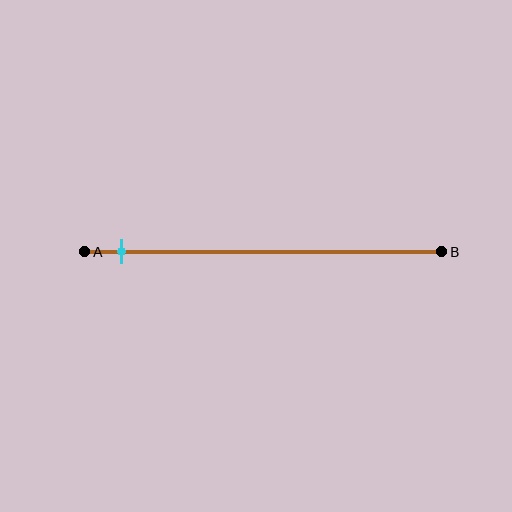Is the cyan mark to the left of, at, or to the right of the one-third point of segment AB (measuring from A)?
The cyan mark is to the left of the one-third point of segment AB.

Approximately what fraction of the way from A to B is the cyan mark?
The cyan mark is approximately 10% of the way from A to B.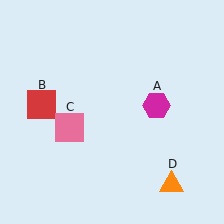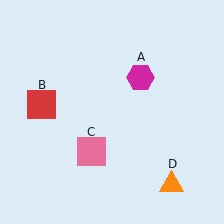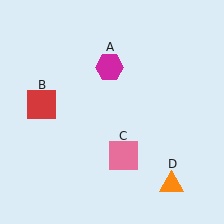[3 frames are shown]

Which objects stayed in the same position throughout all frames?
Red square (object B) and orange triangle (object D) remained stationary.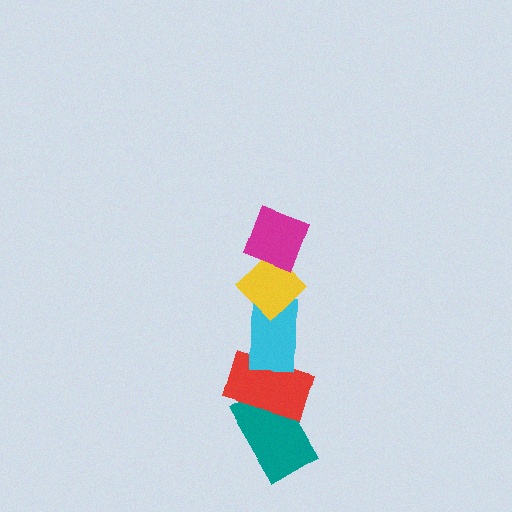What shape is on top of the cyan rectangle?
The yellow diamond is on top of the cyan rectangle.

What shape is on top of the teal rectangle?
The red rectangle is on top of the teal rectangle.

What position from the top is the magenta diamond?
The magenta diamond is 1st from the top.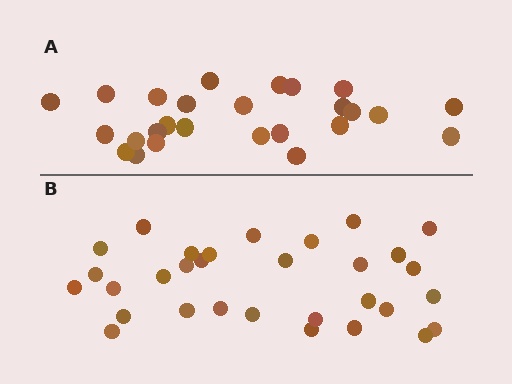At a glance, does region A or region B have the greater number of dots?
Region B (the bottom region) has more dots.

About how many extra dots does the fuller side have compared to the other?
Region B has about 5 more dots than region A.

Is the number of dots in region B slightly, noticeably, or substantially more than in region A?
Region B has only slightly more — the two regions are fairly close. The ratio is roughly 1.2 to 1.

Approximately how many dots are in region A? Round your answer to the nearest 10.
About 30 dots. (The exact count is 26, which rounds to 30.)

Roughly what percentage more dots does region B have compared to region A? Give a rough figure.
About 20% more.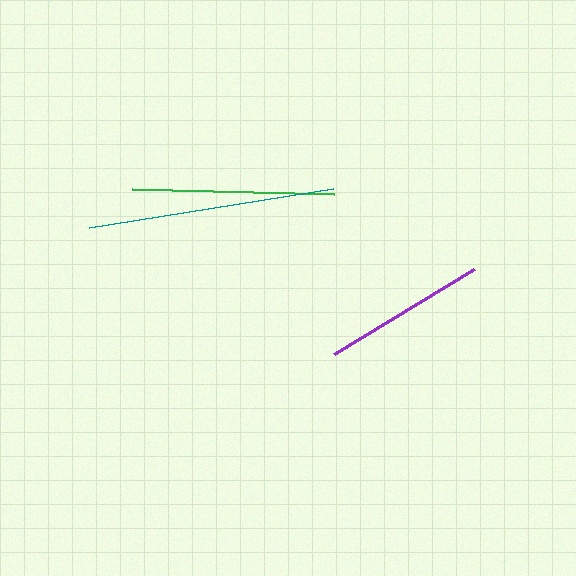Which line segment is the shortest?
The purple line is the shortest at approximately 164 pixels.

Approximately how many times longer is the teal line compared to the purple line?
The teal line is approximately 1.5 times the length of the purple line.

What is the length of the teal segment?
The teal segment is approximately 247 pixels long.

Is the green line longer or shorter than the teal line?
The teal line is longer than the green line.